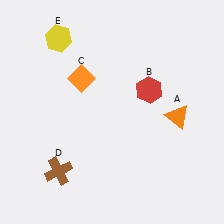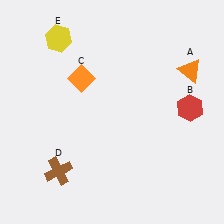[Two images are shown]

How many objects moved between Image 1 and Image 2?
2 objects moved between the two images.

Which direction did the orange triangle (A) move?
The orange triangle (A) moved up.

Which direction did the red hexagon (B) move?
The red hexagon (B) moved right.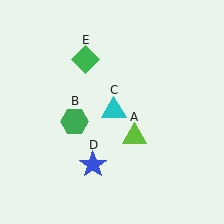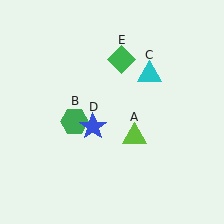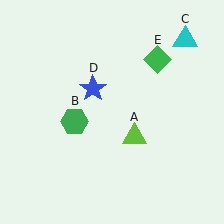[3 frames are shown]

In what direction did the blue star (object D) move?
The blue star (object D) moved up.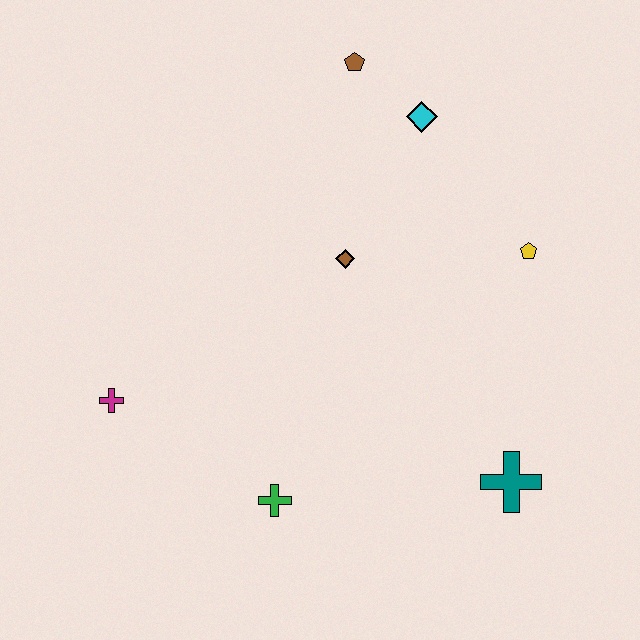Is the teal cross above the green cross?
Yes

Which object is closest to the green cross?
The magenta cross is closest to the green cross.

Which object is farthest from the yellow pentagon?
The magenta cross is farthest from the yellow pentagon.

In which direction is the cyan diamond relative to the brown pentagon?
The cyan diamond is to the right of the brown pentagon.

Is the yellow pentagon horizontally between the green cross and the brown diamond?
No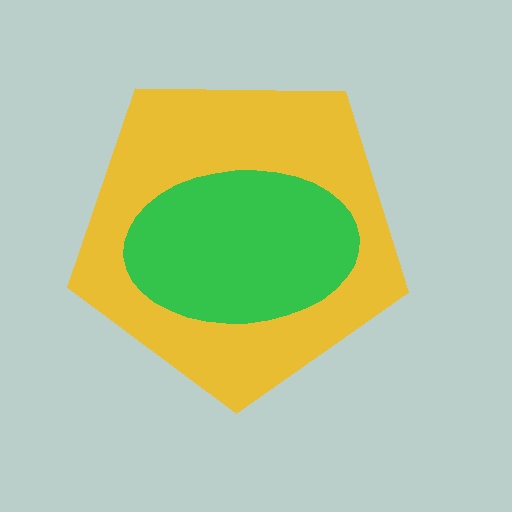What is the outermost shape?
The yellow pentagon.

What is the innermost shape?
The green ellipse.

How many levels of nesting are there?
2.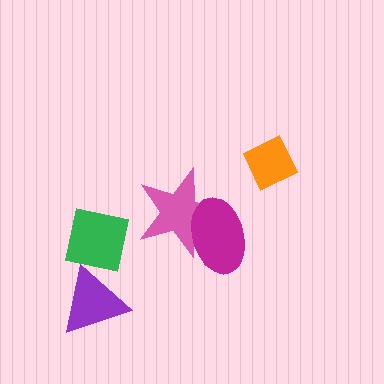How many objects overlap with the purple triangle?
1 object overlaps with the purple triangle.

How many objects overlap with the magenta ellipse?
1 object overlaps with the magenta ellipse.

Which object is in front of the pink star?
The magenta ellipse is in front of the pink star.